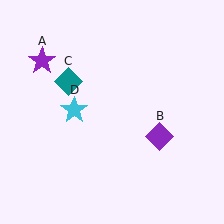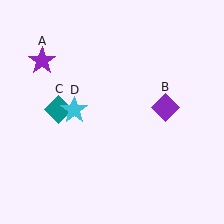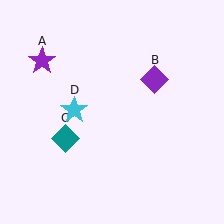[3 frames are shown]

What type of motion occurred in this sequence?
The purple diamond (object B), teal diamond (object C) rotated counterclockwise around the center of the scene.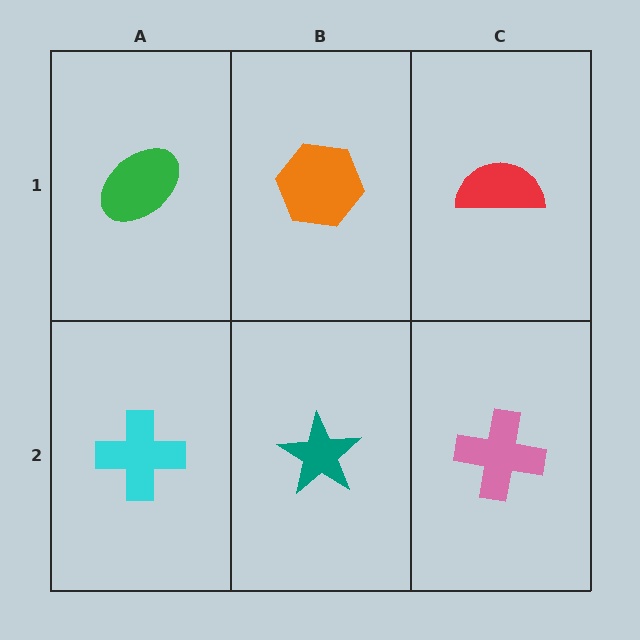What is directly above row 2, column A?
A green ellipse.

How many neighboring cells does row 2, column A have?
2.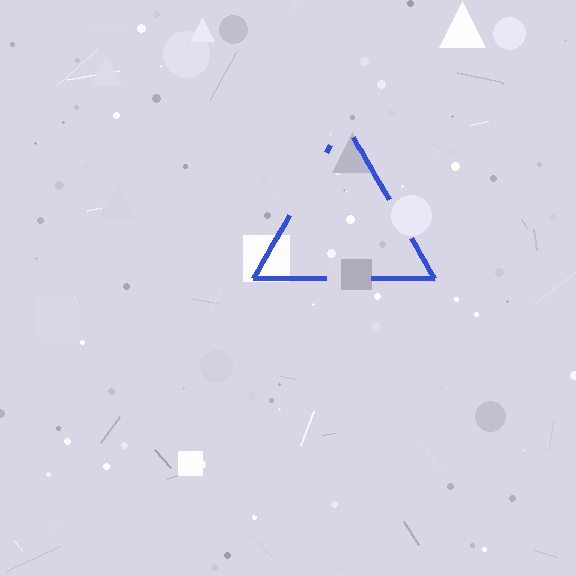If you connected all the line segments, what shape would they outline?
They would outline a triangle.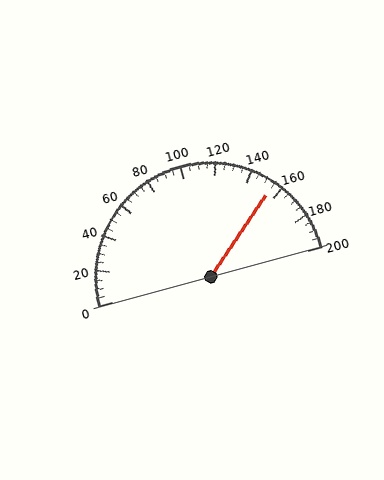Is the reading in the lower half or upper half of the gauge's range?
The reading is in the upper half of the range (0 to 200).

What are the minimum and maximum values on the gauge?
The gauge ranges from 0 to 200.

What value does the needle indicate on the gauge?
The needle indicates approximately 155.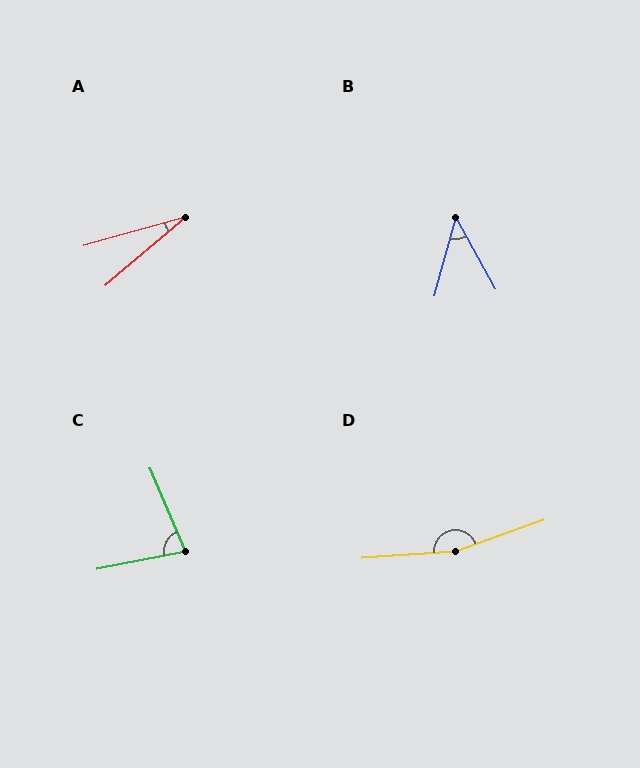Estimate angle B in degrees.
Approximately 44 degrees.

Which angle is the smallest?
A, at approximately 25 degrees.